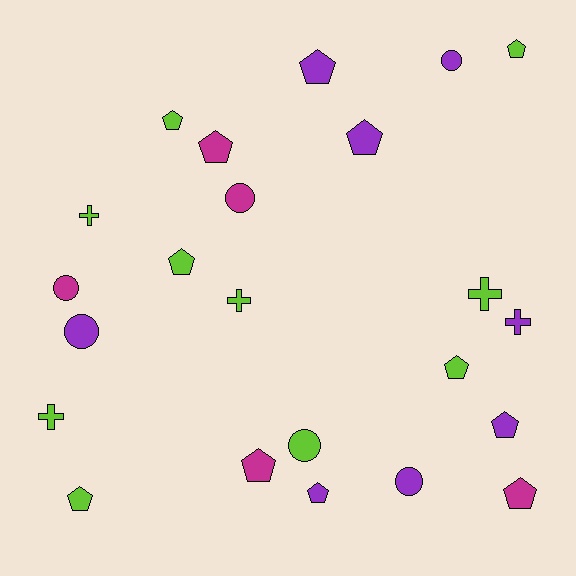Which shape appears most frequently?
Pentagon, with 12 objects.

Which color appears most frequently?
Lime, with 10 objects.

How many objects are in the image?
There are 23 objects.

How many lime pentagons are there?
There are 5 lime pentagons.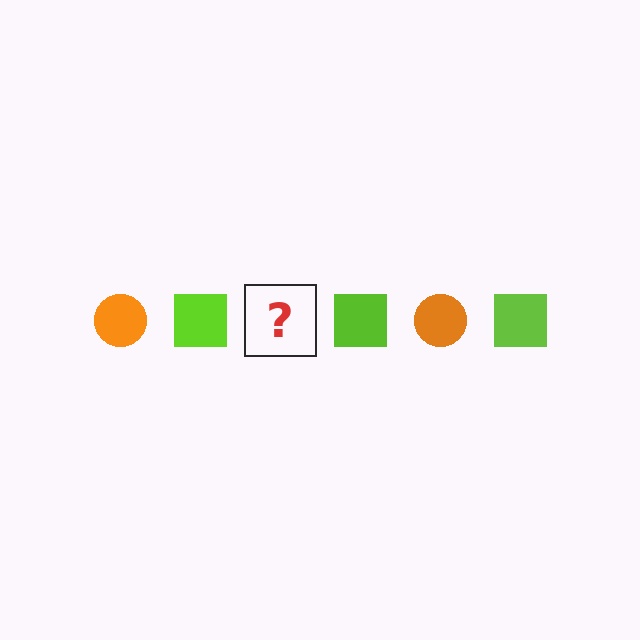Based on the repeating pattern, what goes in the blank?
The blank should be an orange circle.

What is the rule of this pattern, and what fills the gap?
The rule is that the pattern alternates between orange circle and lime square. The gap should be filled with an orange circle.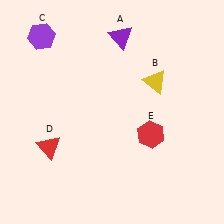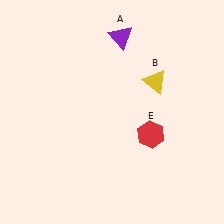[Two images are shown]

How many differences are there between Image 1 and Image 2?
There are 2 differences between the two images.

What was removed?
The purple hexagon (C), the red triangle (D) were removed in Image 2.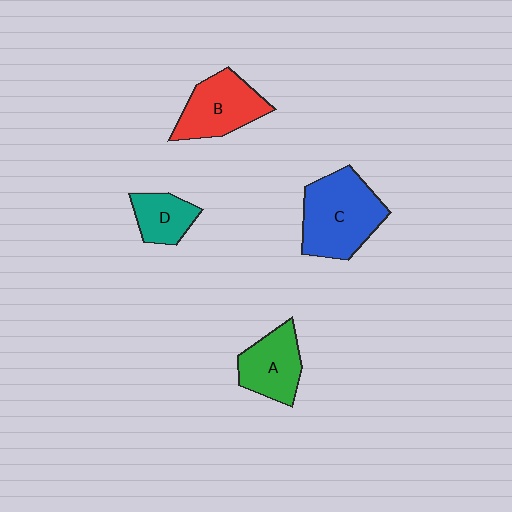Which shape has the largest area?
Shape C (blue).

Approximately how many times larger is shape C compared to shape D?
Approximately 2.2 times.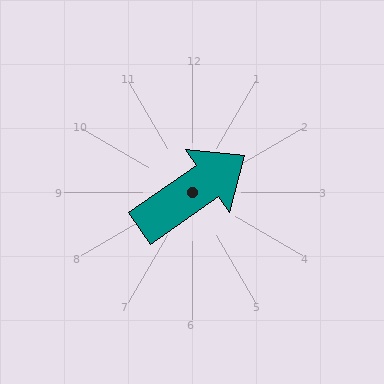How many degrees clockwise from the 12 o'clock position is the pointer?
Approximately 55 degrees.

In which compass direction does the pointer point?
Northeast.